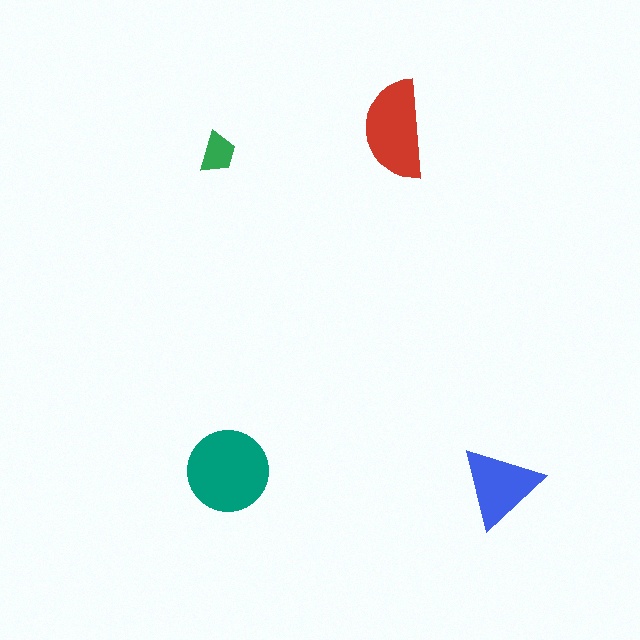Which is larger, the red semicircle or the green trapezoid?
The red semicircle.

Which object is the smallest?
The green trapezoid.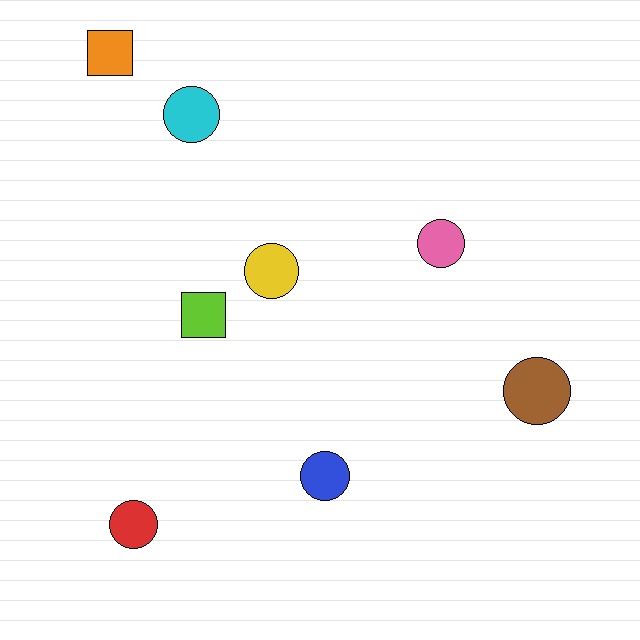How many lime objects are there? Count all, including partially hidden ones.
There is 1 lime object.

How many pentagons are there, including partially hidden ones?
There are no pentagons.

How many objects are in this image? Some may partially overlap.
There are 8 objects.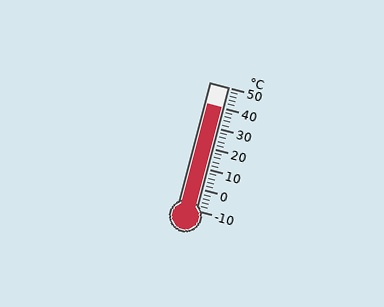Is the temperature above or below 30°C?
The temperature is above 30°C.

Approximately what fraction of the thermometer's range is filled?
The thermometer is filled to approximately 85% of its range.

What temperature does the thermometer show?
The thermometer shows approximately 40°C.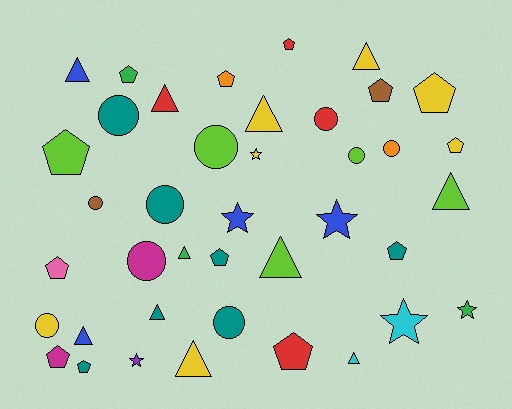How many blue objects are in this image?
There are 4 blue objects.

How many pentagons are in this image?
There are 13 pentagons.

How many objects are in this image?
There are 40 objects.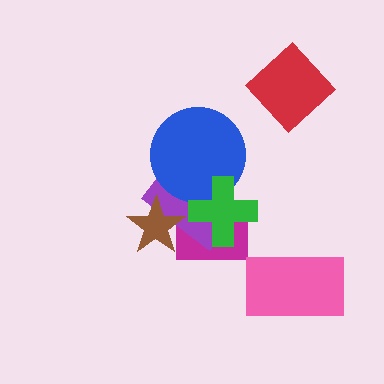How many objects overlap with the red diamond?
0 objects overlap with the red diamond.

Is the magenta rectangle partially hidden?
Yes, it is partially covered by another shape.